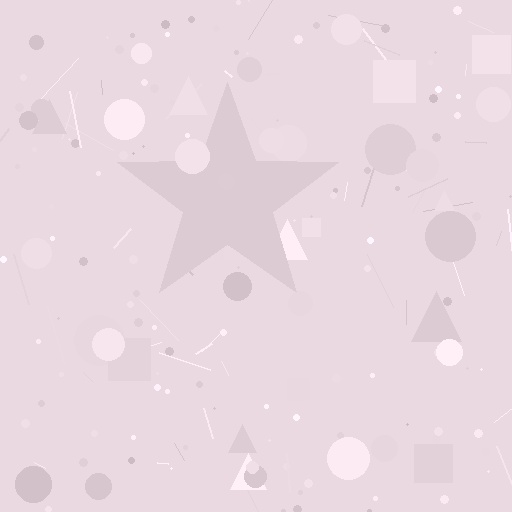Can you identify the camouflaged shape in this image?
The camouflaged shape is a star.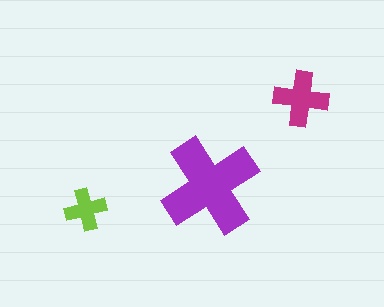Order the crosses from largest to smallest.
the purple one, the magenta one, the lime one.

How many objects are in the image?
There are 3 objects in the image.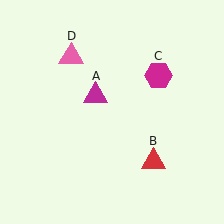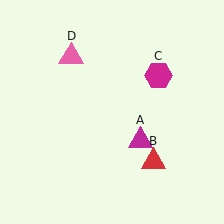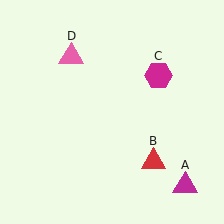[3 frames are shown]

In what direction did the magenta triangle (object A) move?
The magenta triangle (object A) moved down and to the right.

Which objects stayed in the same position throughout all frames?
Red triangle (object B) and magenta hexagon (object C) and pink triangle (object D) remained stationary.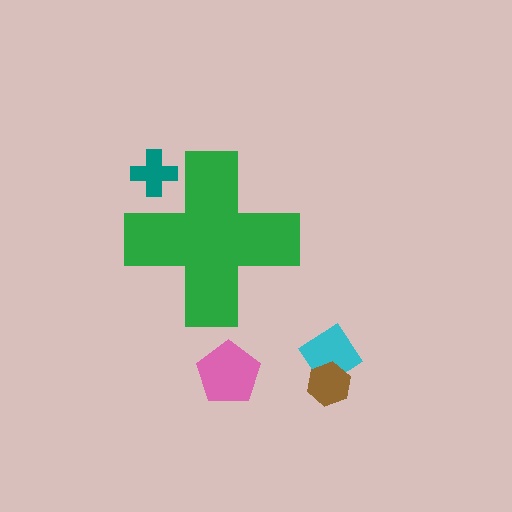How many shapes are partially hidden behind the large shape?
1 shape is partially hidden.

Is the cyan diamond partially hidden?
No, the cyan diamond is fully visible.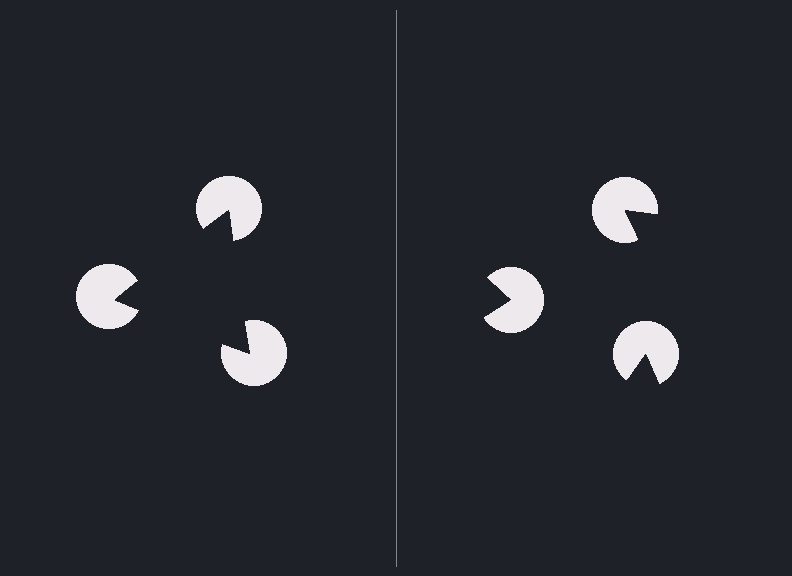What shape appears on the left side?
An illusory triangle.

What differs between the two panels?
The pac-man discs are positioned identically on both sides; only the wedge orientations differ. On the left they align to a triangle; on the right they are misaligned.